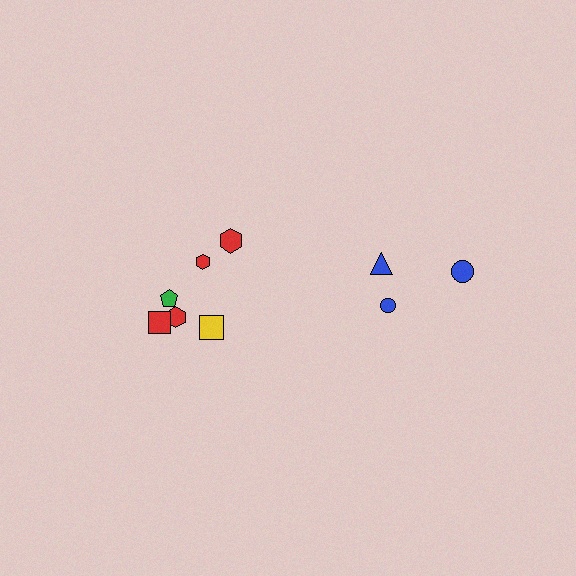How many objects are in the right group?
There are 3 objects.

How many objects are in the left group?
There are 6 objects.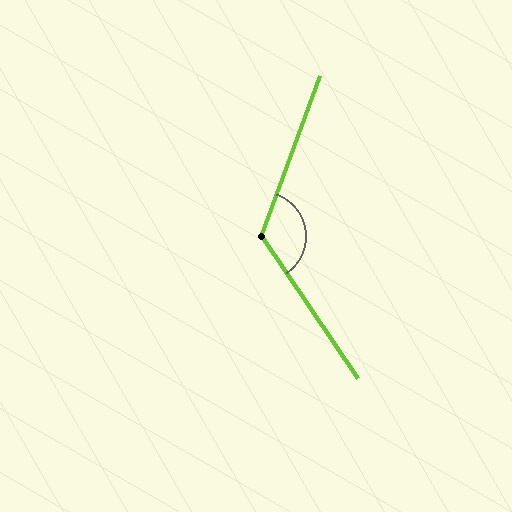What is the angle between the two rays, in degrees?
Approximately 126 degrees.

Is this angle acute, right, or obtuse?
It is obtuse.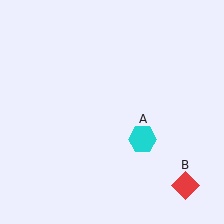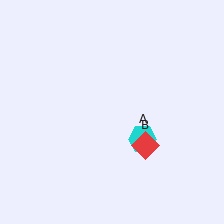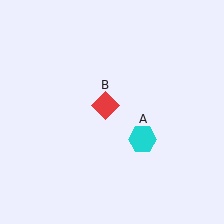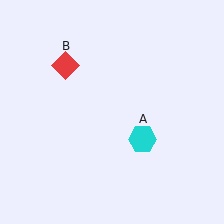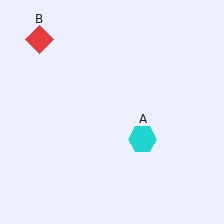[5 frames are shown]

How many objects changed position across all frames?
1 object changed position: red diamond (object B).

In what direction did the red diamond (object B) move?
The red diamond (object B) moved up and to the left.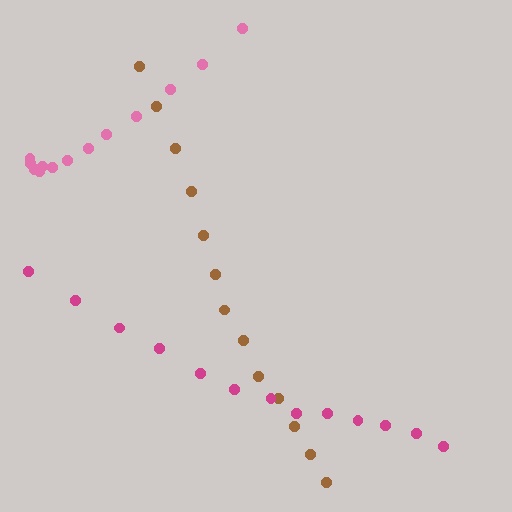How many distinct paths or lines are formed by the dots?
There are 3 distinct paths.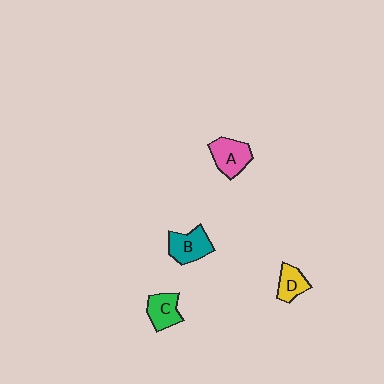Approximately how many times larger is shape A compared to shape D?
Approximately 1.4 times.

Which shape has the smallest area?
Shape D (yellow).